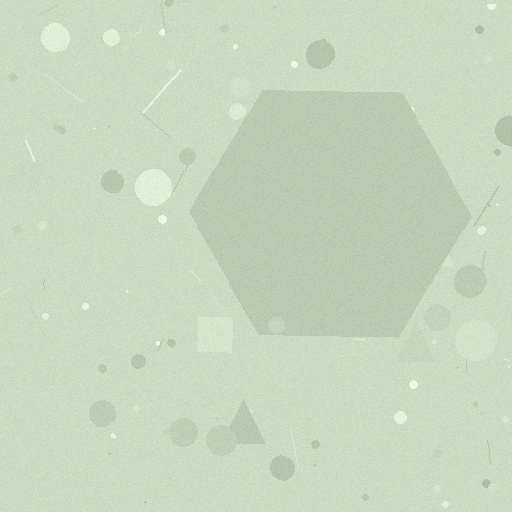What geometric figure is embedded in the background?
A hexagon is embedded in the background.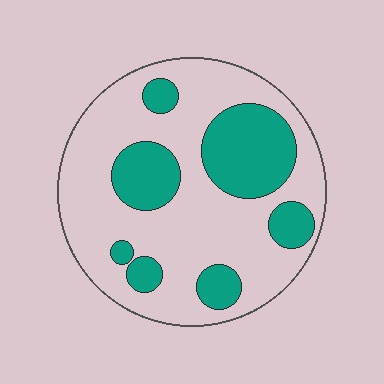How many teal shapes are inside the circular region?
7.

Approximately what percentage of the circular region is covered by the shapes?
Approximately 30%.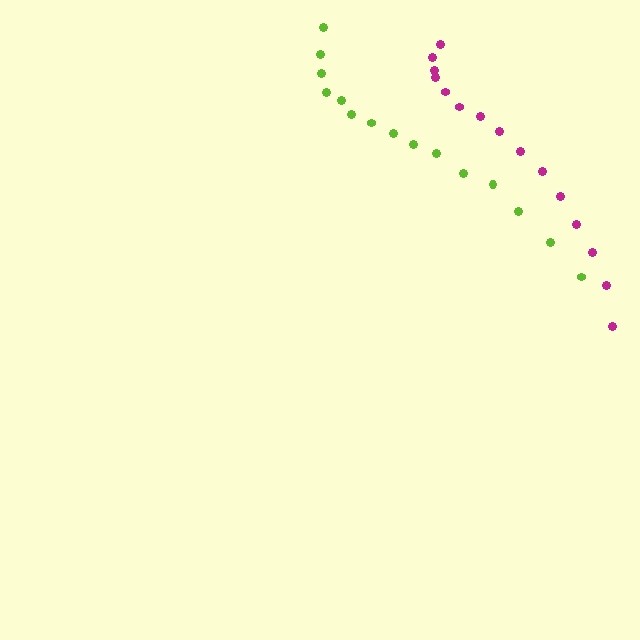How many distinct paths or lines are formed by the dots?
There are 2 distinct paths.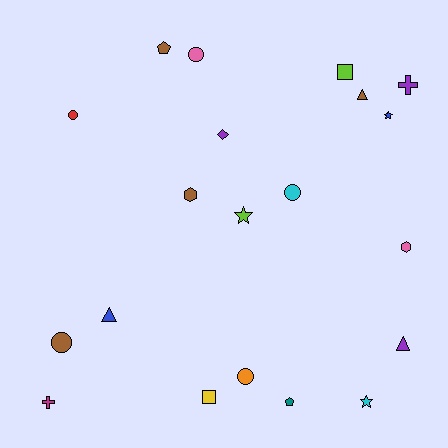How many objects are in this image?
There are 20 objects.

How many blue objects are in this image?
There are 2 blue objects.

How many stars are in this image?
There are 3 stars.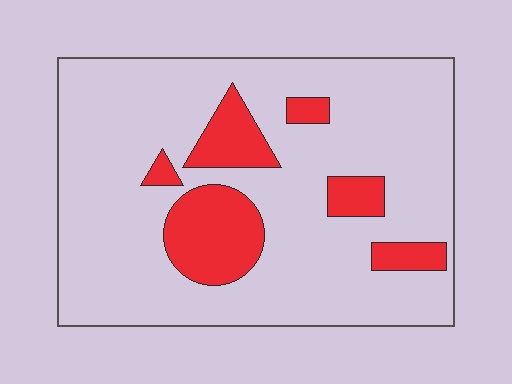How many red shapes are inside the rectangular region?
6.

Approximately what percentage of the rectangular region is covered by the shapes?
Approximately 20%.